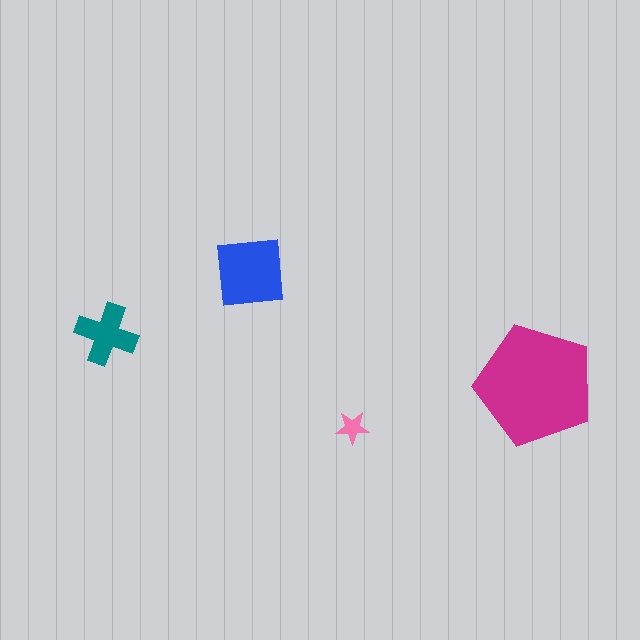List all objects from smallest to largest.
The pink star, the teal cross, the blue square, the magenta pentagon.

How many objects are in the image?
There are 4 objects in the image.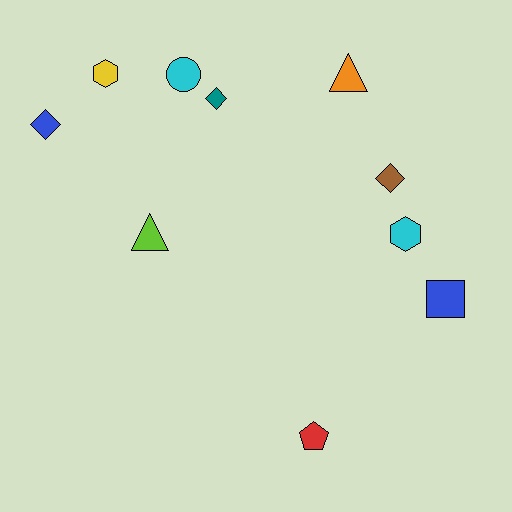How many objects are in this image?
There are 10 objects.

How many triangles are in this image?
There are 2 triangles.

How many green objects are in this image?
There are no green objects.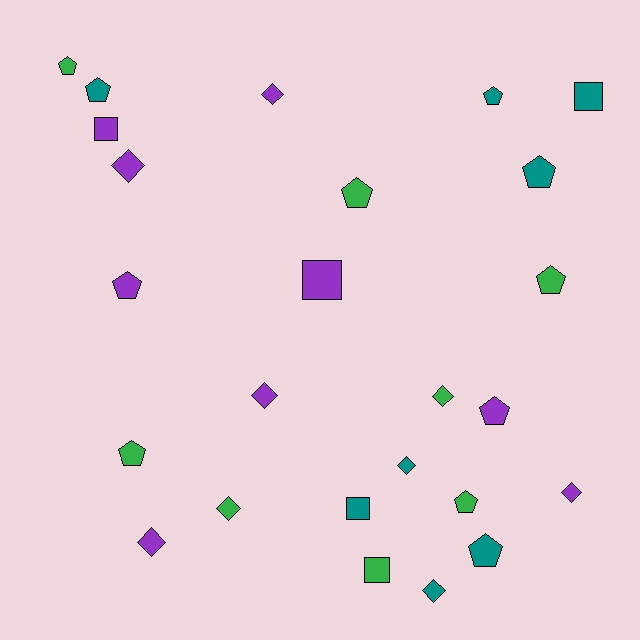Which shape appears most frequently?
Pentagon, with 11 objects.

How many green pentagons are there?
There are 5 green pentagons.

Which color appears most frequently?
Purple, with 9 objects.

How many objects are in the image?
There are 25 objects.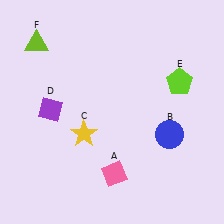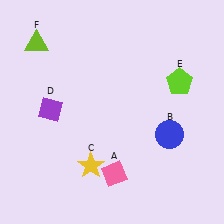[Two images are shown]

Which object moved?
The yellow star (C) moved down.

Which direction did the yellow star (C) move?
The yellow star (C) moved down.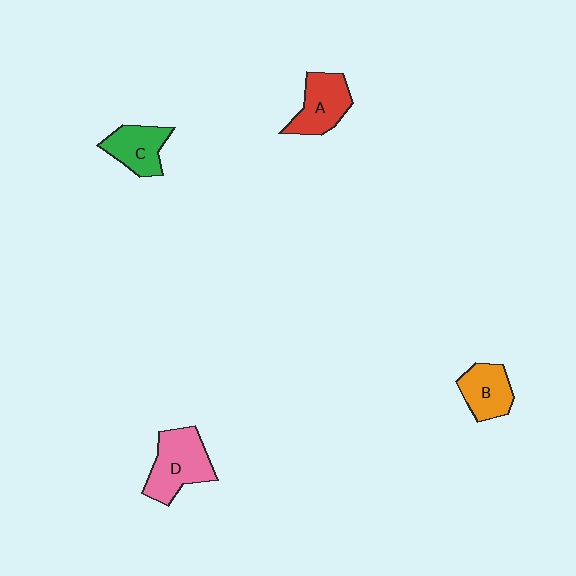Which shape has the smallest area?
Shape B (orange).